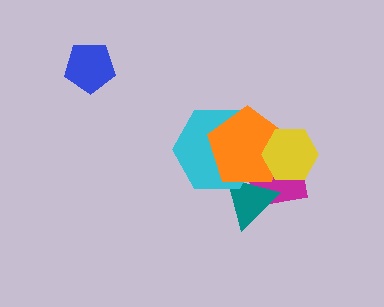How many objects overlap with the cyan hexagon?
3 objects overlap with the cyan hexagon.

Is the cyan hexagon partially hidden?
Yes, it is partially covered by another shape.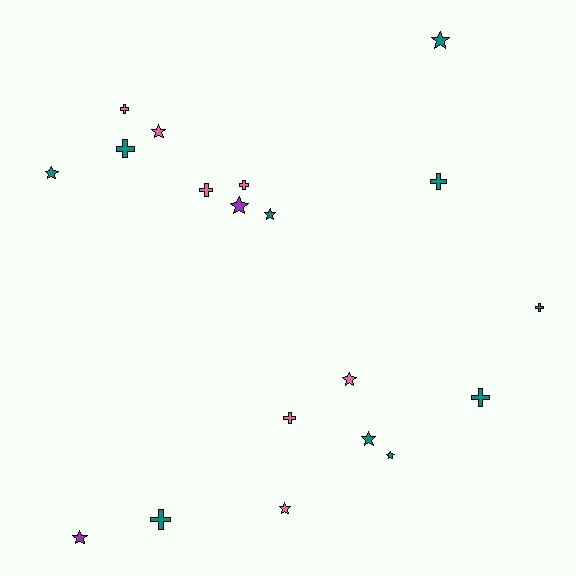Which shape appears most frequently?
Star, with 10 objects.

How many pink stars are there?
There are 3 pink stars.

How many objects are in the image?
There are 19 objects.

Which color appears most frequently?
Teal, with 10 objects.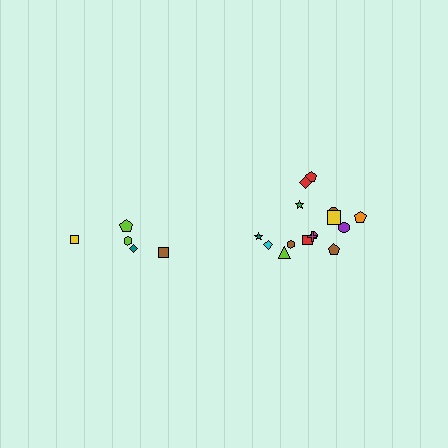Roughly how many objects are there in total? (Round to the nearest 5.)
Roughly 20 objects in total.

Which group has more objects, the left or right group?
The right group.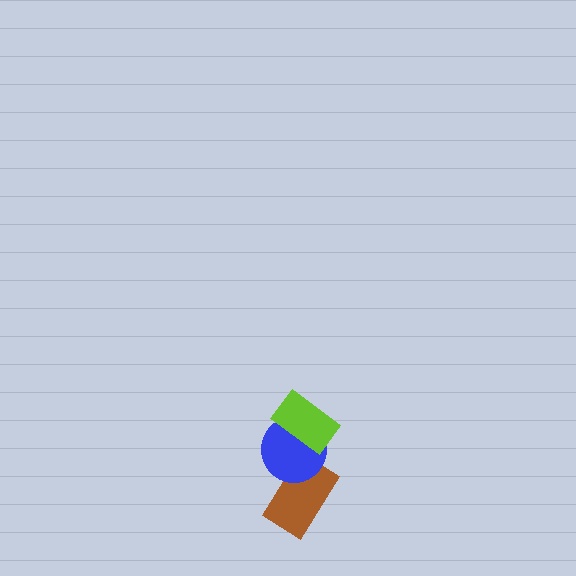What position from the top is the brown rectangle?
The brown rectangle is 3rd from the top.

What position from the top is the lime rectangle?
The lime rectangle is 1st from the top.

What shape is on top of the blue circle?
The lime rectangle is on top of the blue circle.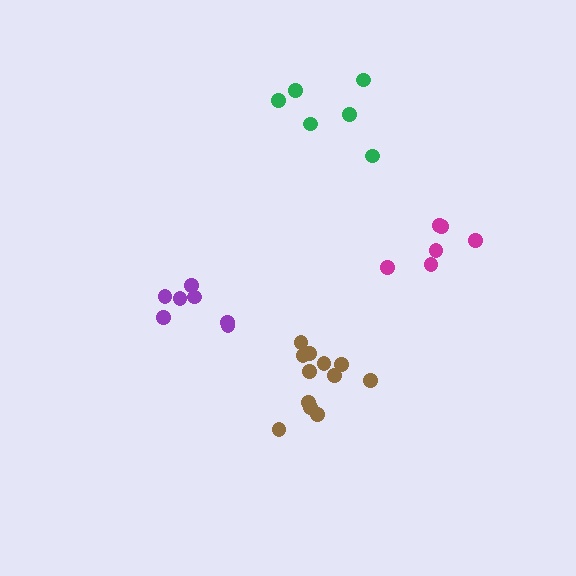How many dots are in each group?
Group 1: 7 dots, Group 2: 6 dots, Group 3: 12 dots, Group 4: 6 dots (31 total).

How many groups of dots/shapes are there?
There are 4 groups.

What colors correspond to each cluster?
The clusters are colored: purple, magenta, brown, green.